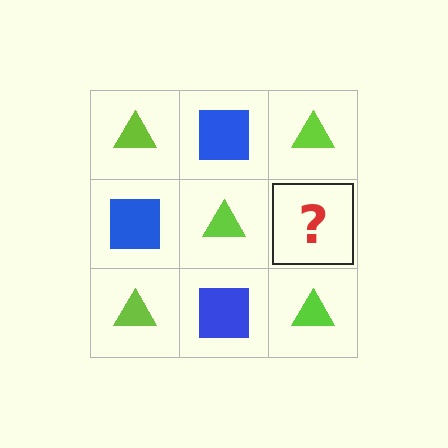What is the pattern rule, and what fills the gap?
The rule is that it alternates lime triangle and blue square in a checkerboard pattern. The gap should be filled with a blue square.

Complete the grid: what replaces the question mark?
The question mark should be replaced with a blue square.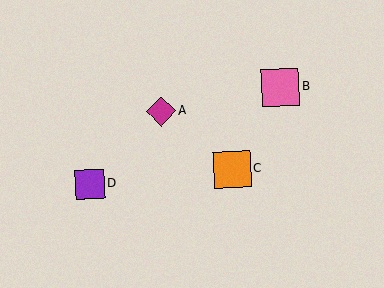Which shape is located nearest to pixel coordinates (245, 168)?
The orange square (labeled C) at (232, 169) is nearest to that location.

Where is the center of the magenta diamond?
The center of the magenta diamond is at (161, 111).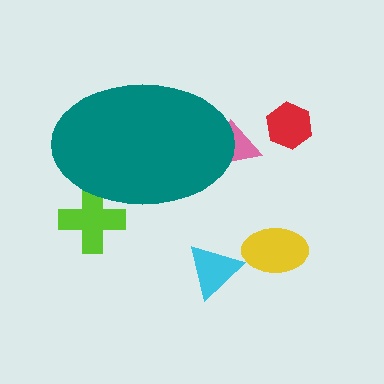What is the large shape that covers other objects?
A teal ellipse.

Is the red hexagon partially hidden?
No, the red hexagon is fully visible.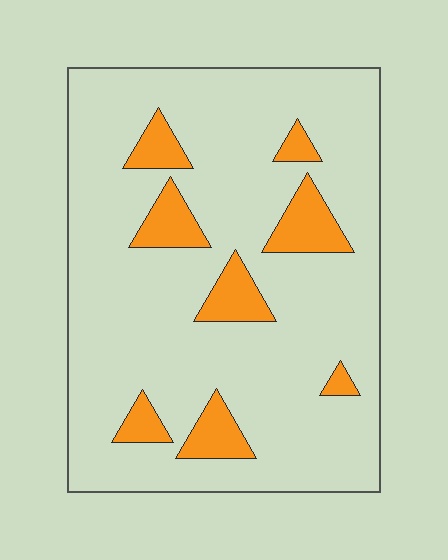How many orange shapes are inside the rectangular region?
8.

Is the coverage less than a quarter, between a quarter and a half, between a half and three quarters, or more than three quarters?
Less than a quarter.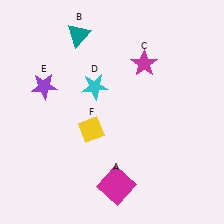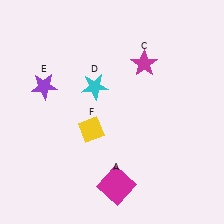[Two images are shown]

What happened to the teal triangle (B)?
The teal triangle (B) was removed in Image 2. It was in the top-left area of Image 1.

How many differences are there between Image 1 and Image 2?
There is 1 difference between the two images.